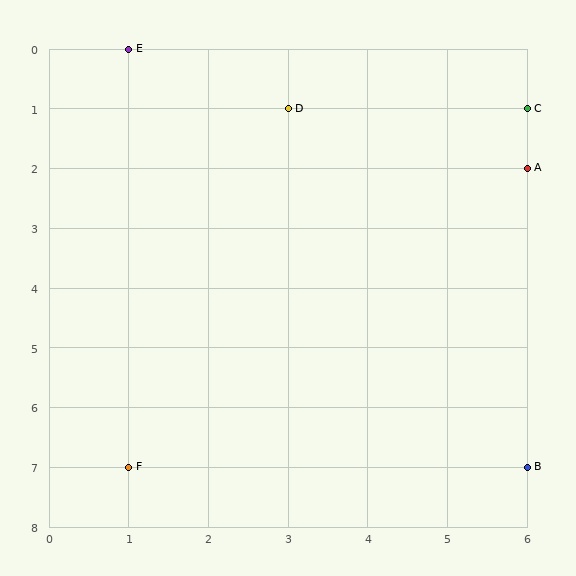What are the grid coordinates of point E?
Point E is at grid coordinates (1, 0).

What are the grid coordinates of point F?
Point F is at grid coordinates (1, 7).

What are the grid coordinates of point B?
Point B is at grid coordinates (6, 7).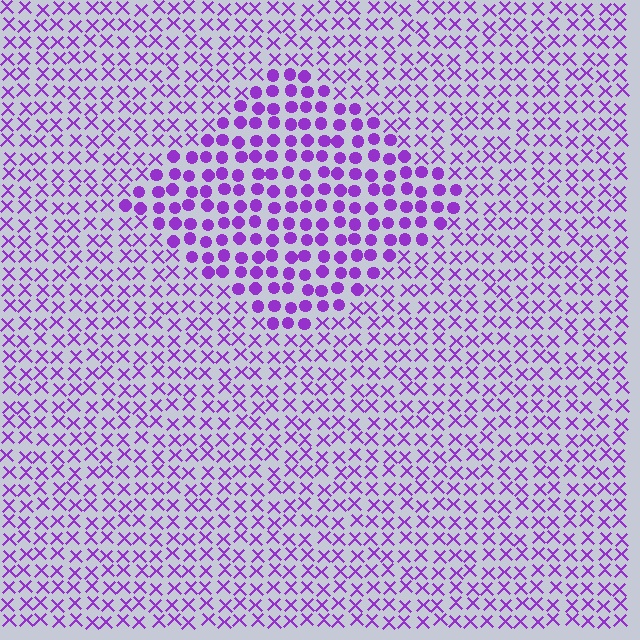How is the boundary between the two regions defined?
The boundary is defined by a change in element shape: circles inside vs. X marks outside. All elements share the same color and spacing.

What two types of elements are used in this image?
The image uses circles inside the diamond region and X marks outside it.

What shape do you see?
I see a diamond.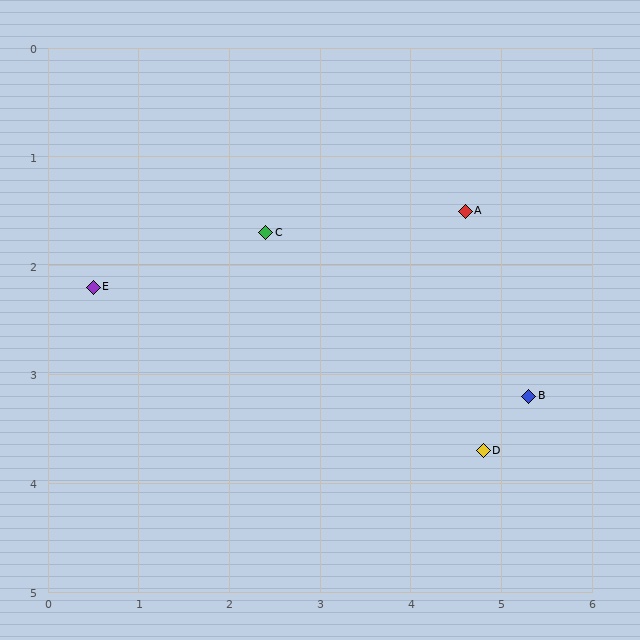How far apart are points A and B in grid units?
Points A and B are about 1.8 grid units apart.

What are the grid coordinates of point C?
Point C is at approximately (2.4, 1.7).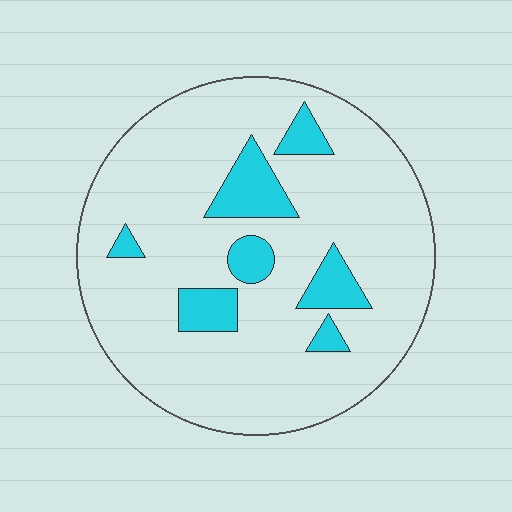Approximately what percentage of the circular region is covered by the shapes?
Approximately 15%.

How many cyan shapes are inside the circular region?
7.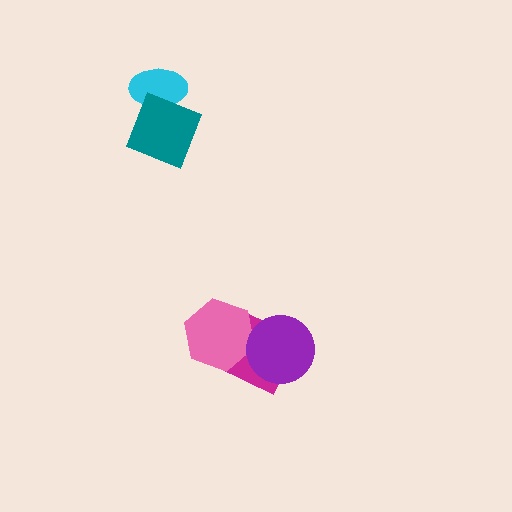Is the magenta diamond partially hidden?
Yes, it is partially covered by another shape.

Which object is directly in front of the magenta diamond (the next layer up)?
The pink hexagon is directly in front of the magenta diamond.